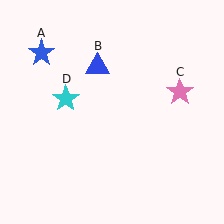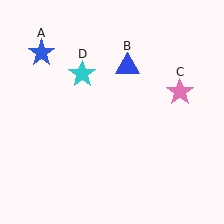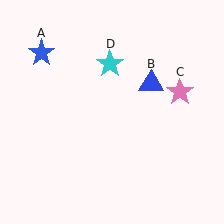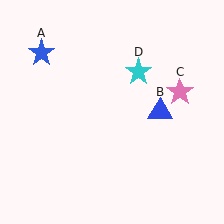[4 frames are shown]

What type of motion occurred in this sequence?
The blue triangle (object B), cyan star (object D) rotated clockwise around the center of the scene.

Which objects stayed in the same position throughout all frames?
Blue star (object A) and pink star (object C) remained stationary.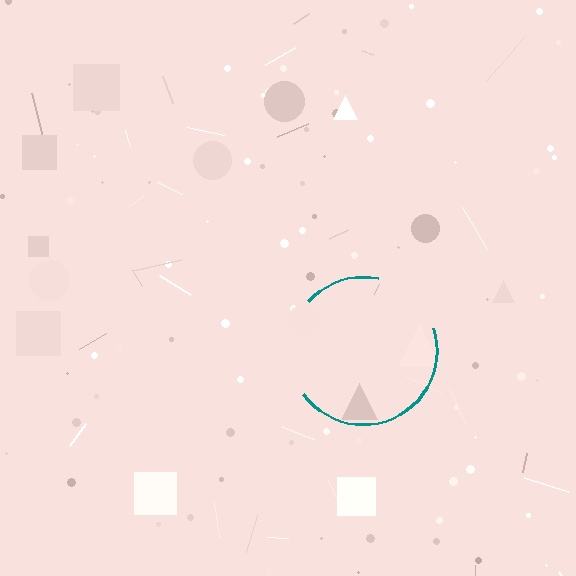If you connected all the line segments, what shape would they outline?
They would outline a circle.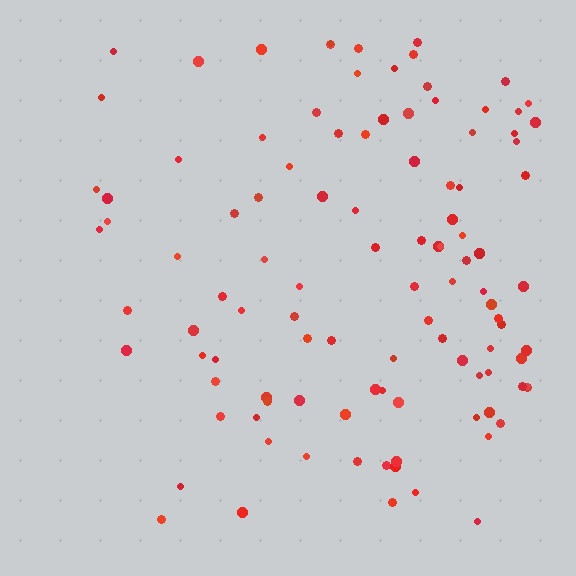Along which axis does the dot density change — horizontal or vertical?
Horizontal.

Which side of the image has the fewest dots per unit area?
The left.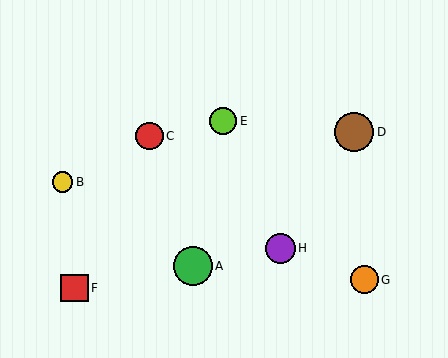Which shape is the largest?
The brown circle (labeled D) is the largest.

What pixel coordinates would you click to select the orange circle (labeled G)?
Click at (364, 280) to select the orange circle G.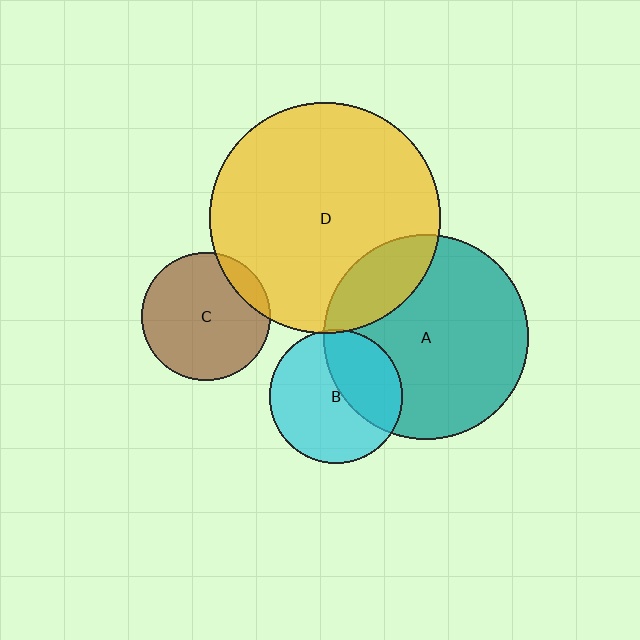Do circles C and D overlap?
Yes.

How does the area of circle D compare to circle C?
Approximately 3.2 times.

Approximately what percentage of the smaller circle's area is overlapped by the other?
Approximately 10%.